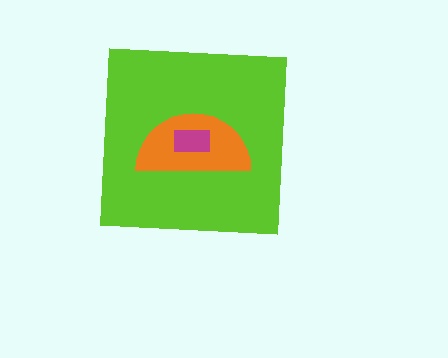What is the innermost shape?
The magenta rectangle.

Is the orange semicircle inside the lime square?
Yes.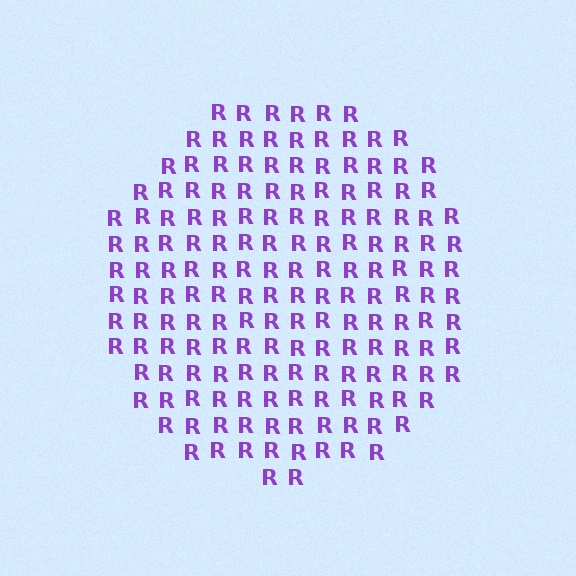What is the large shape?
The large shape is a circle.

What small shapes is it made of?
It is made of small letter R's.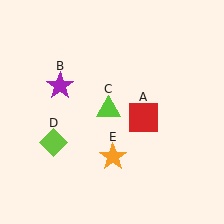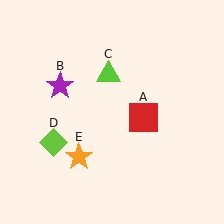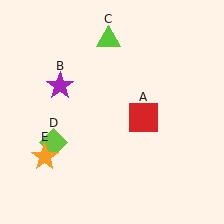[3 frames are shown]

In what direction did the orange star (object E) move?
The orange star (object E) moved left.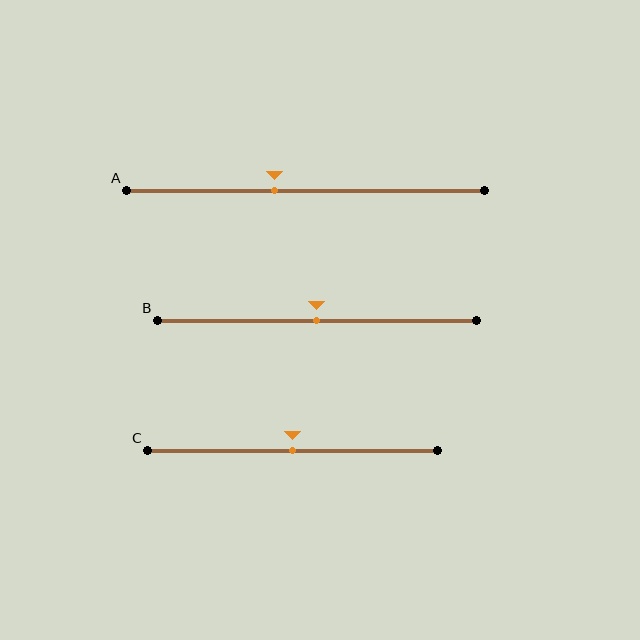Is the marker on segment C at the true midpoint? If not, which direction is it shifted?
Yes, the marker on segment C is at the true midpoint.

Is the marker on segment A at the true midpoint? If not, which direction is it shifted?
No, the marker on segment A is shifted to the left by about 8% of the segment length.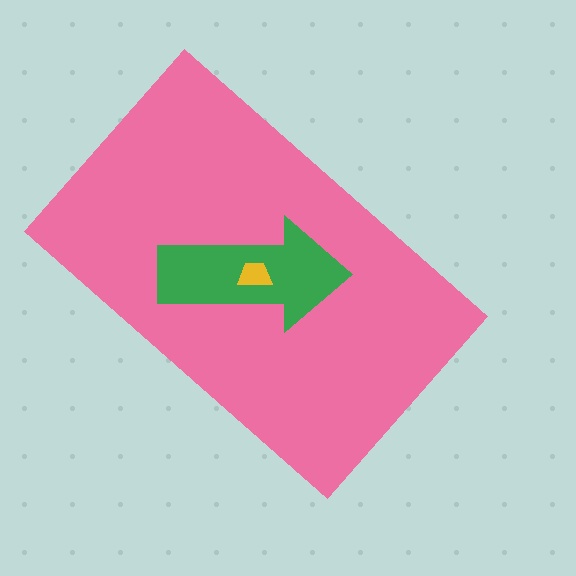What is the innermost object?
The yellow trapezoid.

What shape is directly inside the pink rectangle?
The green arrow.